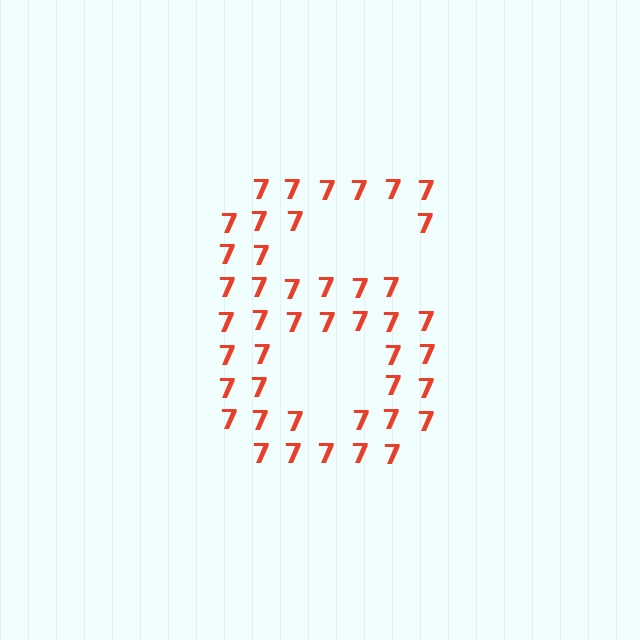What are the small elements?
The small elements are digit 7's.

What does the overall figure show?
The overall figure shows the digit 6.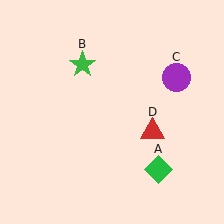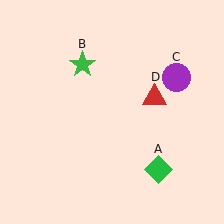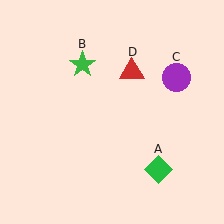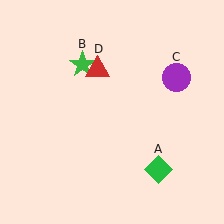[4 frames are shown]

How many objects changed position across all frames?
1 object changed position: red triangle (object D).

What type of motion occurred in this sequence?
The red triangle (object D) rotated counterclockwise around the center of the scene.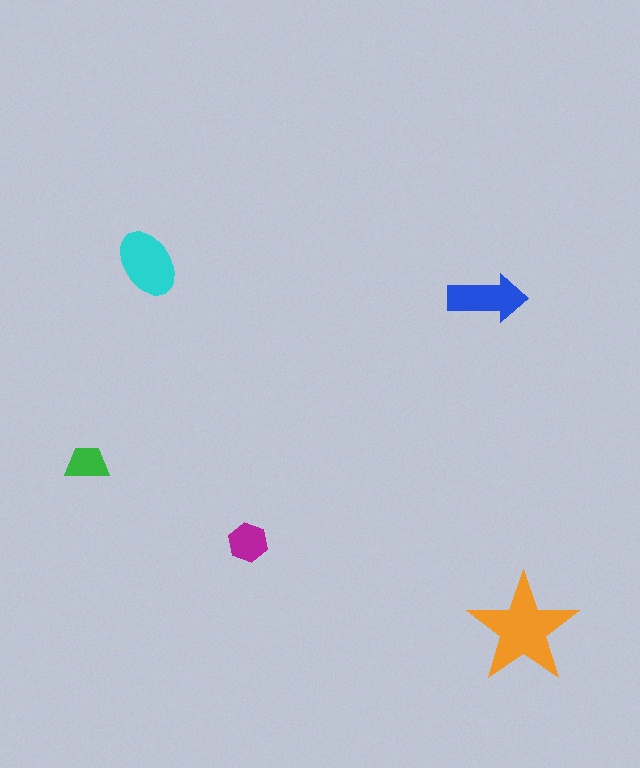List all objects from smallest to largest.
The green trapezoid, the magenta hexagon, the blue arrow, the cyan ellipse, the orange star.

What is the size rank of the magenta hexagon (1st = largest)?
4th.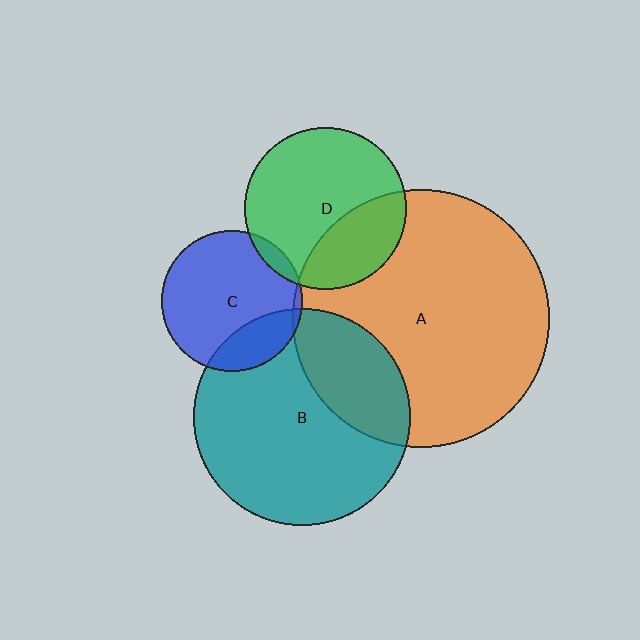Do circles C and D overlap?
Yes.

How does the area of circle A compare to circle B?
Approximately 1.4 times.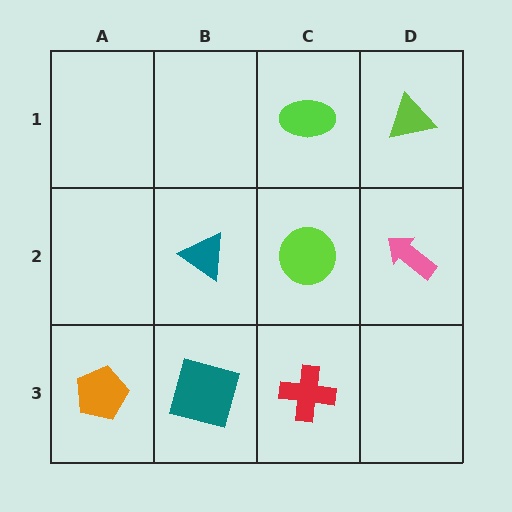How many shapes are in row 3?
3 shapes.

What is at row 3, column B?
A teal square.